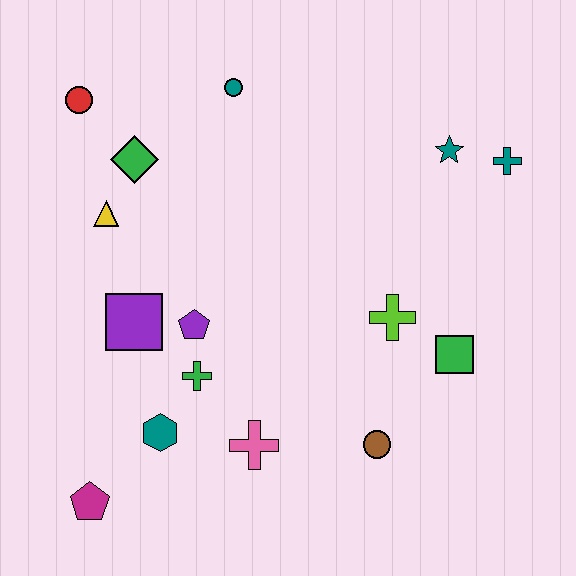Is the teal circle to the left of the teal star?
Yes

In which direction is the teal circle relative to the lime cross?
The teal circle is above the lime cross.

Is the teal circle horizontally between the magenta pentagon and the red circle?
No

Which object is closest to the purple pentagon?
The green cross is closest to the purple pentagon.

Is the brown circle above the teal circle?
No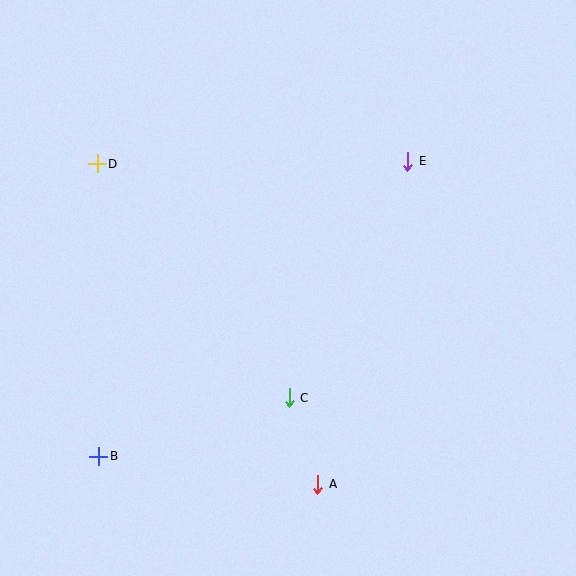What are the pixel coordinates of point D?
Point D is at (97, 164).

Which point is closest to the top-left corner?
Point D is closest to the top-left corner.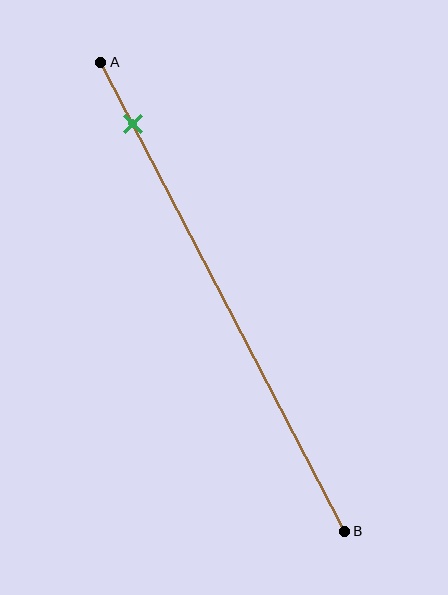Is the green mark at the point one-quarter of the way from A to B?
No, the mark is at about 15% from A, not at the 25% one-quarter point.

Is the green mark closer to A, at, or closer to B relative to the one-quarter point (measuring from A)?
The green mark is closer to point A than the one-quarter point of segment AB.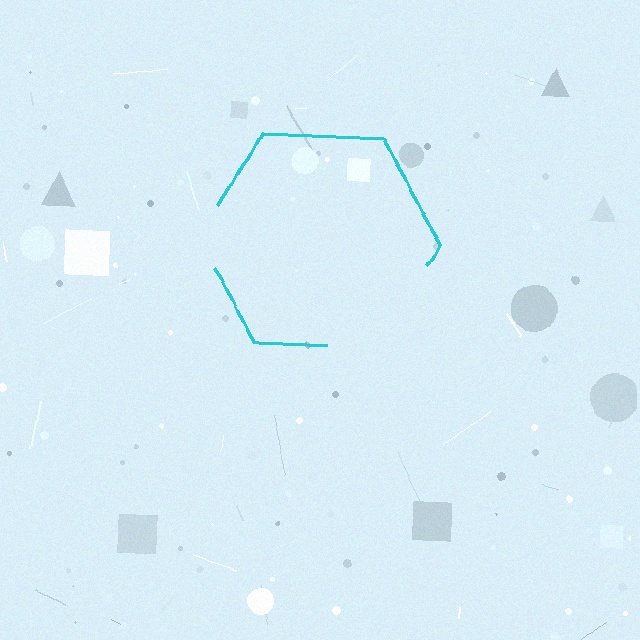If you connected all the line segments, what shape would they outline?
They would outline a hexagon.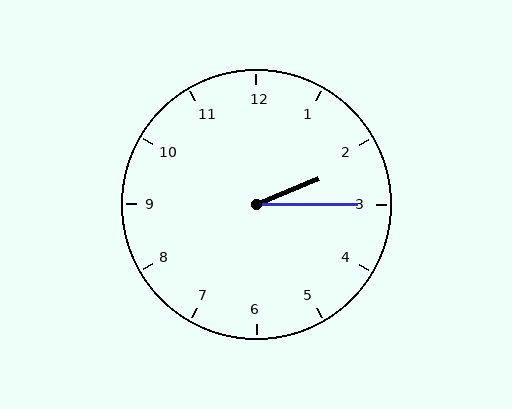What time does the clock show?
2:15.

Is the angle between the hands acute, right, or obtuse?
It is acute.